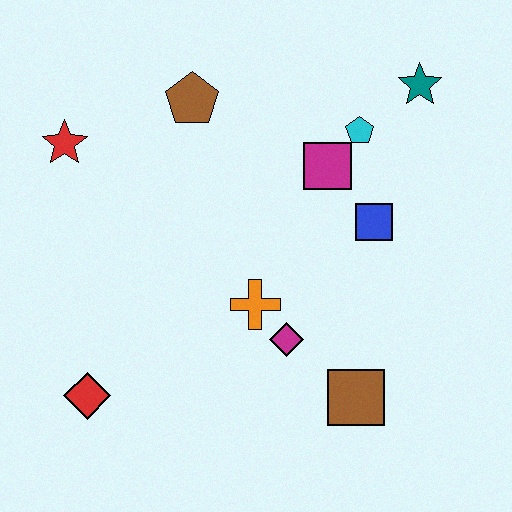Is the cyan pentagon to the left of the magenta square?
No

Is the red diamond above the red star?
No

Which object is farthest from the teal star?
The red diamond is farthest from the teal star.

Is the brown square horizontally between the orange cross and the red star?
No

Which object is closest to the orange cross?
The magenta diamond is closest to the orange cross.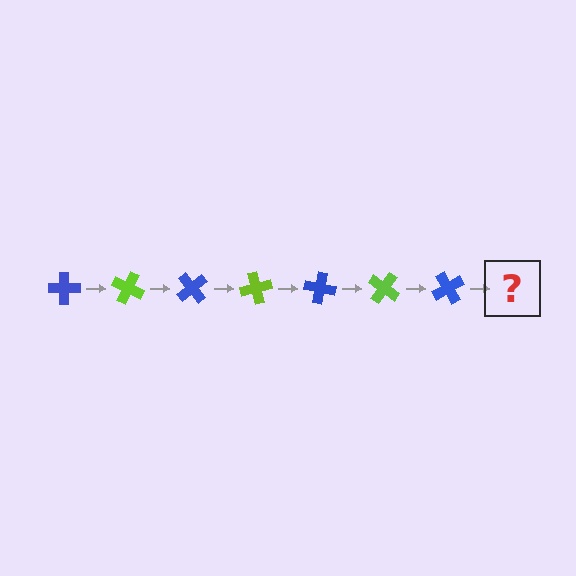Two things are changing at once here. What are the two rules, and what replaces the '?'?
The two rules are that it rotates 25 degrees each step and the color cycles through blue and lime. The '?' should be a lime cross, rotated 175 degrees from the start.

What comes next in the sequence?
The next element should be a lime cross, rotated 175 degrees from the start.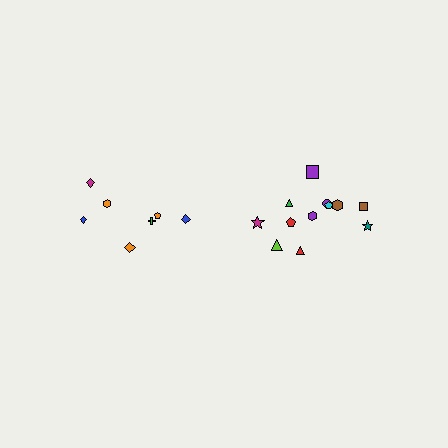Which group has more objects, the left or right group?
The right group.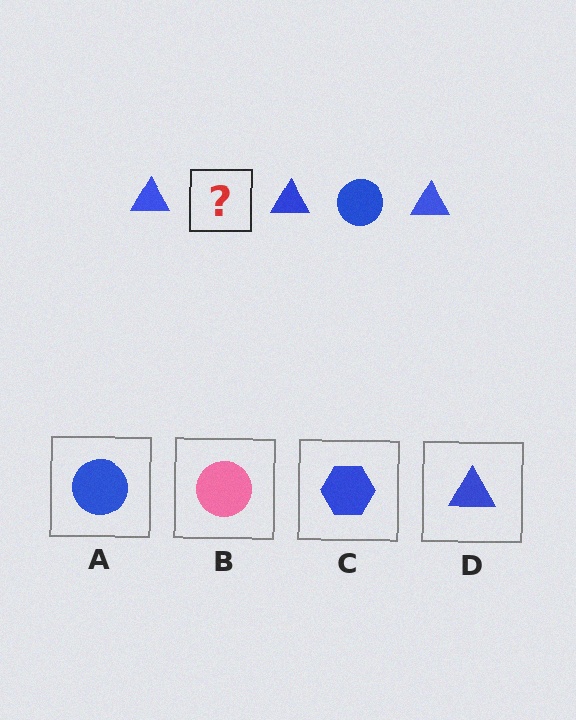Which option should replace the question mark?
Option A.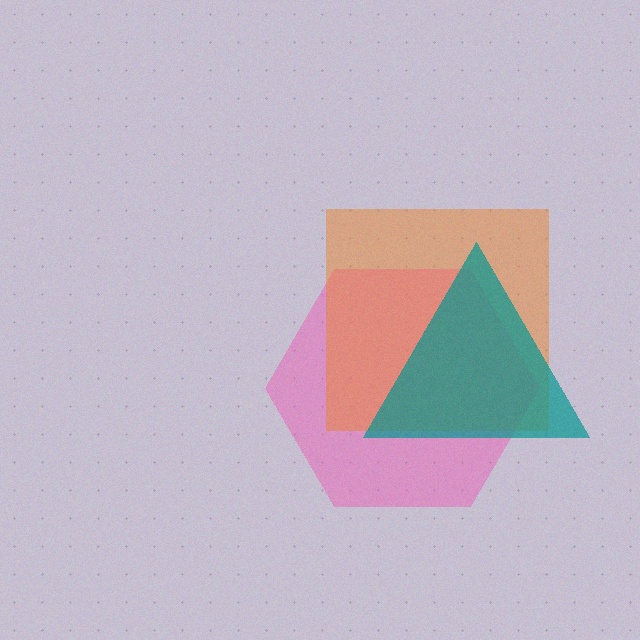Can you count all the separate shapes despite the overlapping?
Yes, there are 3 separate shapes.